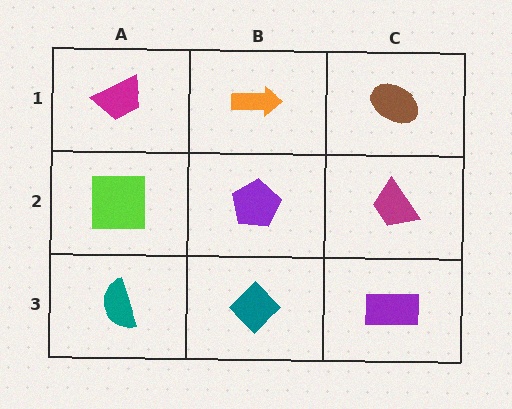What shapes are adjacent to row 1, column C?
A magenta trapezoid (row 2, column C), an orange arrow (row 1, column B).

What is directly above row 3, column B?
A purple pentagon.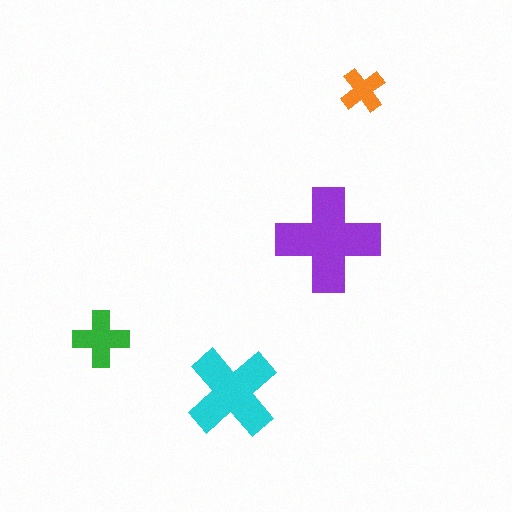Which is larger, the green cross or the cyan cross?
The cyan one.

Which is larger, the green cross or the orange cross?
The green one.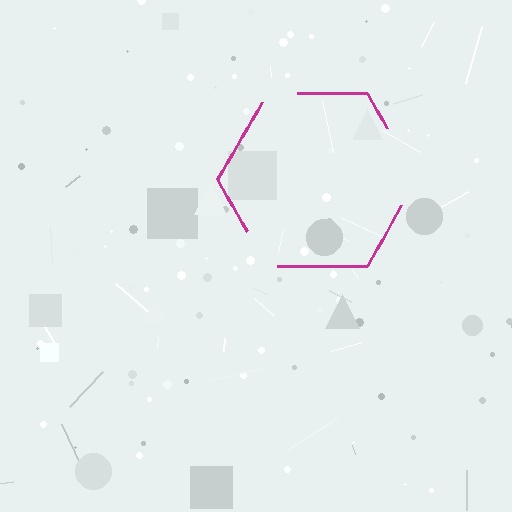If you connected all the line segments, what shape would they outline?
They would outline a hexagon.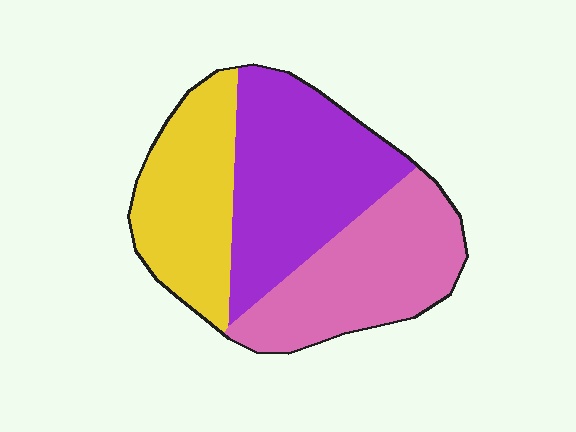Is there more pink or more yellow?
Pink.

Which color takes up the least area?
Yellow, at roughly 30%.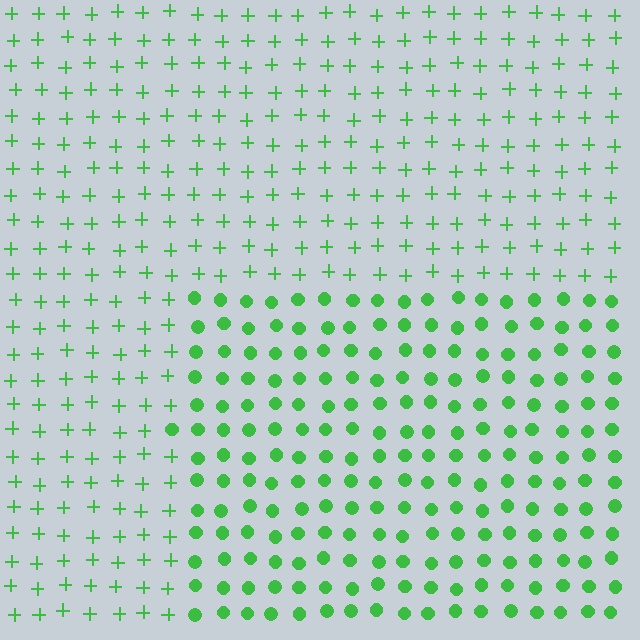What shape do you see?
I see a rectangle.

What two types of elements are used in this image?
The image uses circles inside the rectangle region and plus signs outside it.